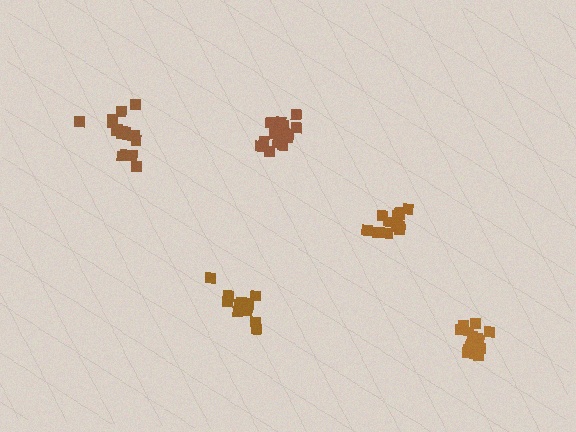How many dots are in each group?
Group 1: 13 dots, Group 2: 17 dots, Group 3: 15 dots, Group 4: 16 dots, Group 5: 12 dots (73 total).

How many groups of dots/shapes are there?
There are 5 groups.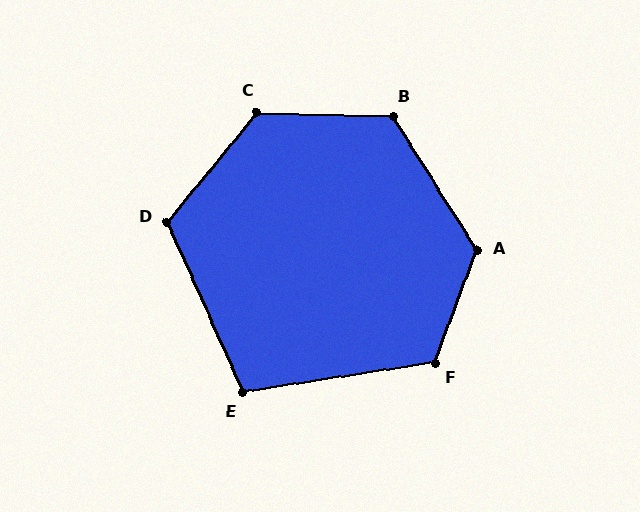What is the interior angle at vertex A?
Approximately 127 degrees (obtuse).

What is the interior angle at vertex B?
Approximately 124 degrees (obtuse).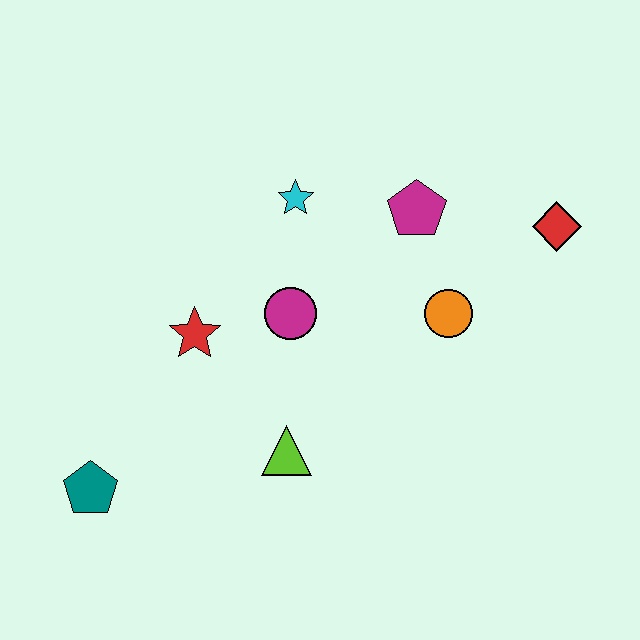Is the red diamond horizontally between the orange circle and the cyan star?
No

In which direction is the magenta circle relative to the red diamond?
The magenta circle is to the left of the red diamond.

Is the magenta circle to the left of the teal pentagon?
No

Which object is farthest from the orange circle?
The teal pentagon is farthest from the orange circle.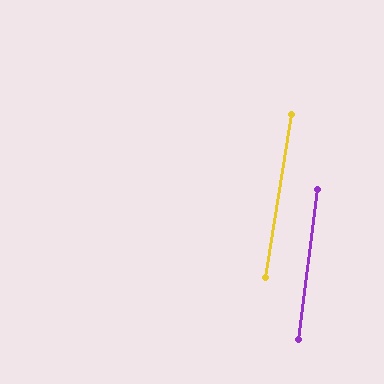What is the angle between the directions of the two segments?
Approximately 2 degrees.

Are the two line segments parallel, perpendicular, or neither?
Parallel — their directions differ by only 1.7°.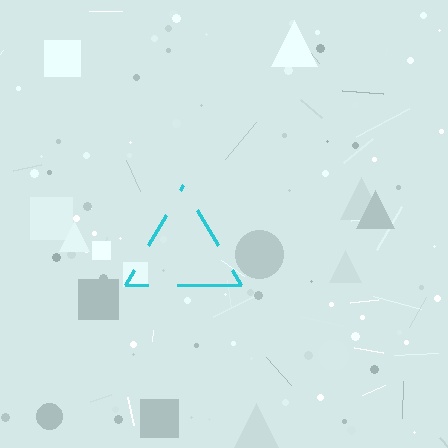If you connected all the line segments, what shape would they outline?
They would outline a triangle.